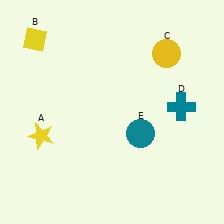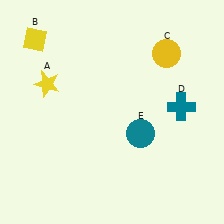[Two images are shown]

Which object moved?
The yellow star (A) moved up.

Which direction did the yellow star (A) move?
The yellow star (A) moved up.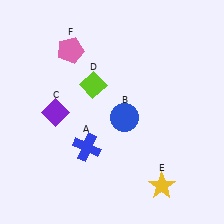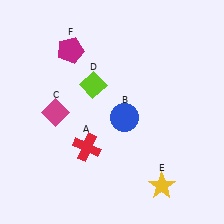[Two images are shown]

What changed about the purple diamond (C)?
In Image 1, C is purple. In Image 2, it changed to magenta.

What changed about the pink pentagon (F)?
In Image 1, F is pink. In Image 2, it changed to magenta.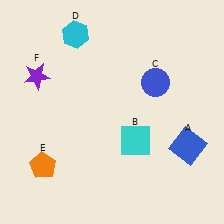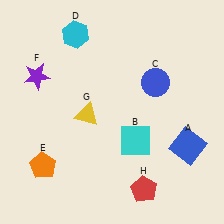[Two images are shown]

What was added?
A yellow triangle (G), a red pentagon (H) were added in Image 2.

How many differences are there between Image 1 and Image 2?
There are 2 differences between the two images.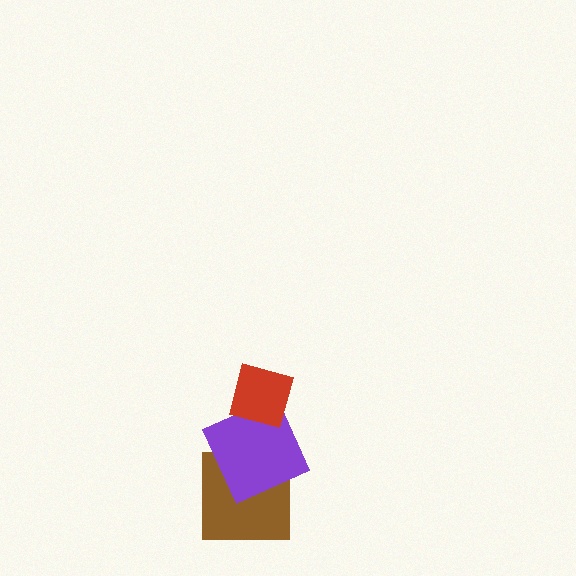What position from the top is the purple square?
The purple square is 2nd from the top.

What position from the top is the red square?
The red square is 1st from the top.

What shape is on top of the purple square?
The red square is on top of the purple square.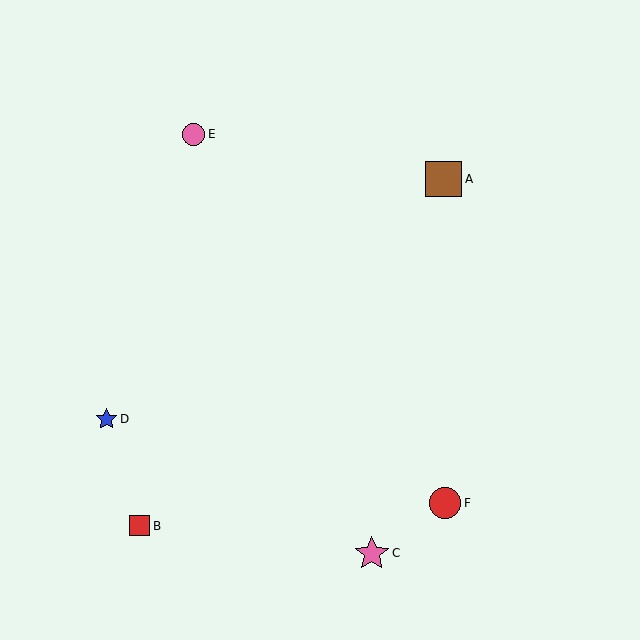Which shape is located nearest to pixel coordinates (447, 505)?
The red circle (labeled F) at (445, 503) is nearest to that location.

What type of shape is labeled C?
Shape C is a pink star.